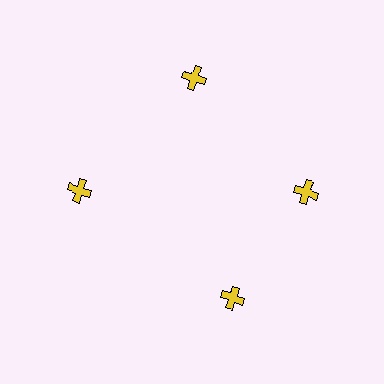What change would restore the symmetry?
The symmetry would be restored by rotating it back into even spacing with its neighbors so that all 4 crosses sit at equal angles and equal distance from the center.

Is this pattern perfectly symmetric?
No. The 4 yellow crosses are arranged in a ring, but one element near the 6 o'clock position is rotated out of alignment along the ring, breaking the 4-fold rotational symmetry.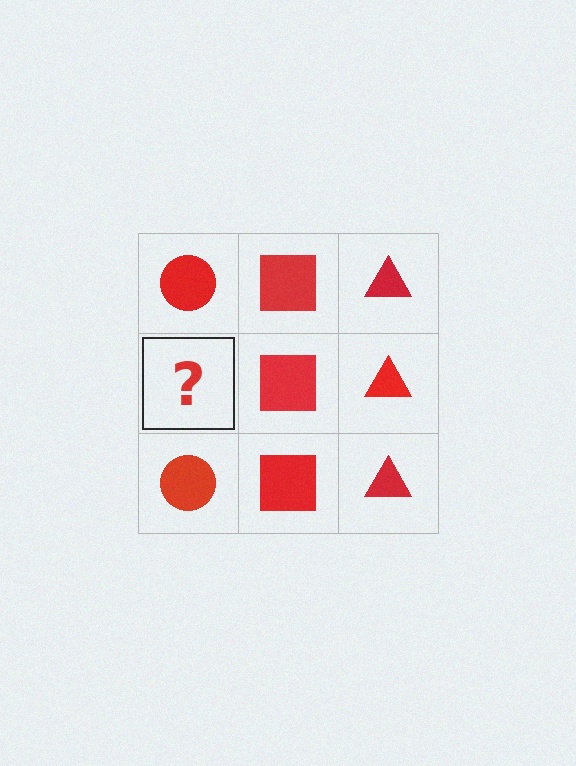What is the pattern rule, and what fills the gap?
The rule is that each column has a consistent shape. The gap should be filled with a red circle.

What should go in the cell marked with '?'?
The missing cell should contain a red circle.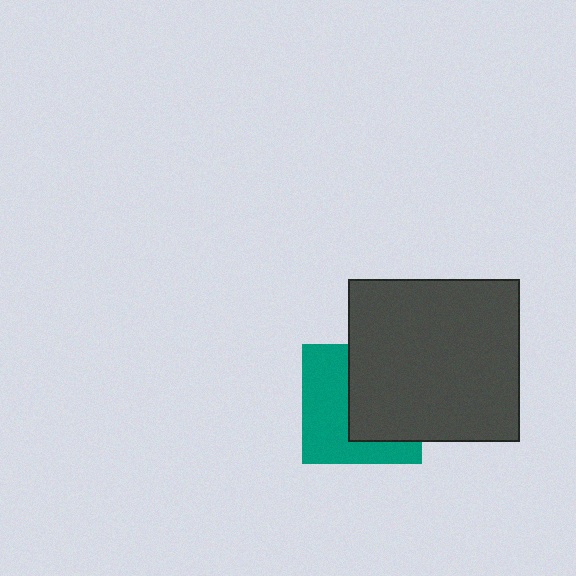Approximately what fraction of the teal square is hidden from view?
Roughly 50% of the teal square is hidden behind the dark gray rectangle.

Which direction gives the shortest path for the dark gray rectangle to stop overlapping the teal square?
Moving right gives the shortest separation.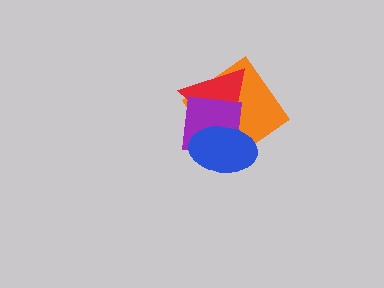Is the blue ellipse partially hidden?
No, no other shape covers it.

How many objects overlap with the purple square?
3 objects overlap with the purple square.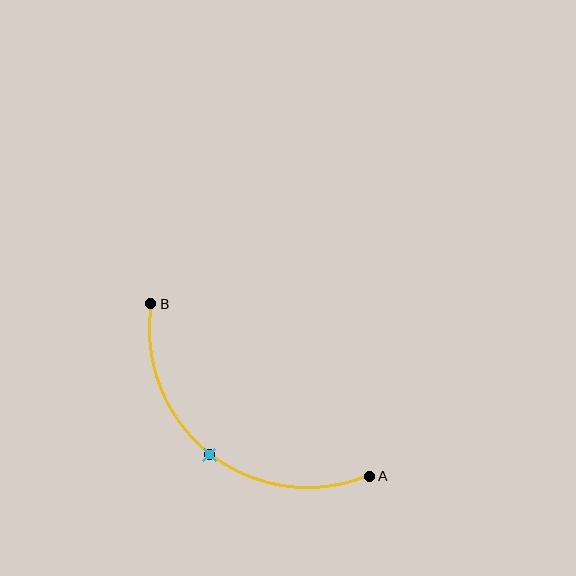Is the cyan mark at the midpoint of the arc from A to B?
Yes. The cyan mark lies on the arc at equal arc-length from both A and B — it is the arc midpoint.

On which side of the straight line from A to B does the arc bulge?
The arc bulges below and to the left of the straight line connecting A and B.